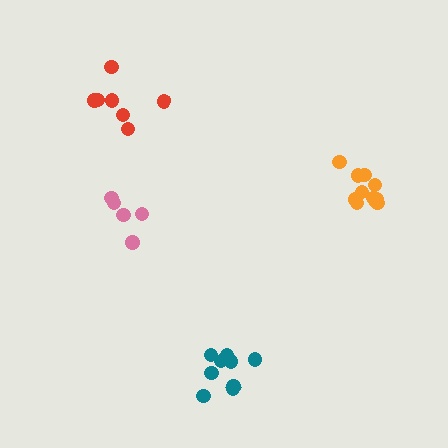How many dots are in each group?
Group 1: 11 dots, Group 2: 7 dots, Group 3: 5 dots, Group 4: 9 dots (32 total).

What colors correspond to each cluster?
The clusters are colored: orange, red, pink, teal.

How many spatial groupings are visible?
There are 4 spatial groupings.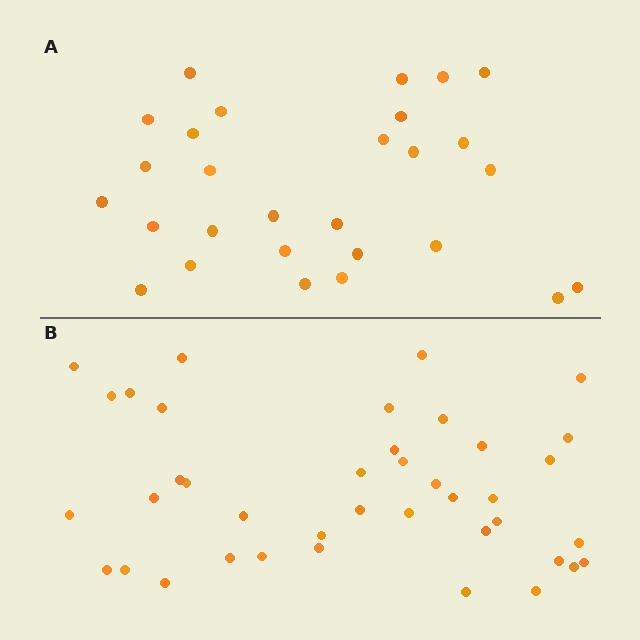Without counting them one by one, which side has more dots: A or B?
Region B (the bottom region) has more dots.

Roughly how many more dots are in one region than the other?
Region B has roughly 12 or so more dots than region A.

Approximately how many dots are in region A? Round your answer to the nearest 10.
About 30 dots. (The exact count is 28, which rounds to 30.)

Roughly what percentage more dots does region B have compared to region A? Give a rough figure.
About 45% more.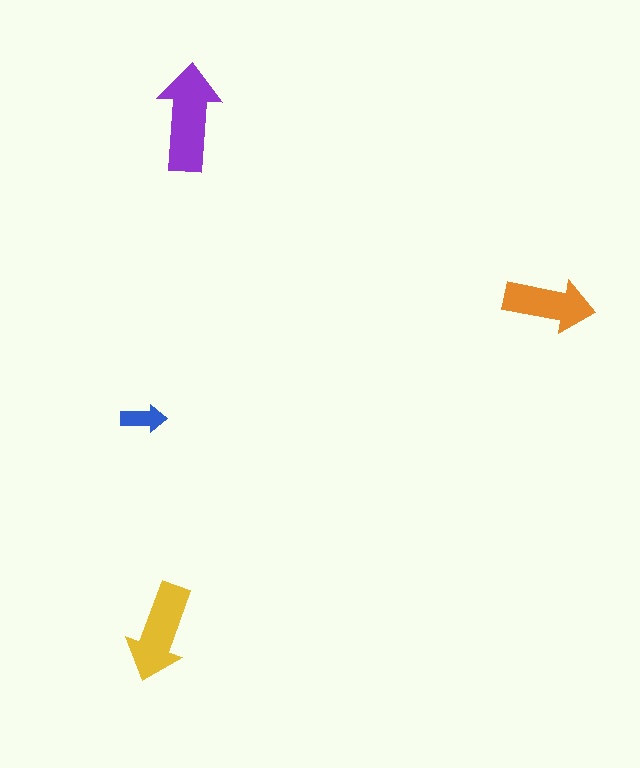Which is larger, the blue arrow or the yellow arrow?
The yellow one.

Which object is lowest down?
The yellow arrow is bottommost.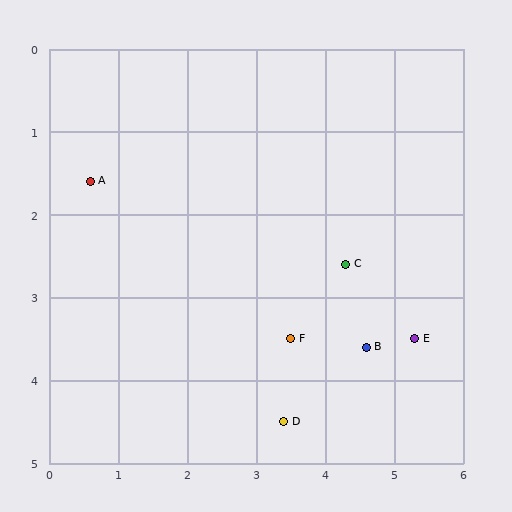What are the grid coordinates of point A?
Point A is at approximately (0.6, 1.6).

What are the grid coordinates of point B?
Point B is at approximately (4.6, 3.6).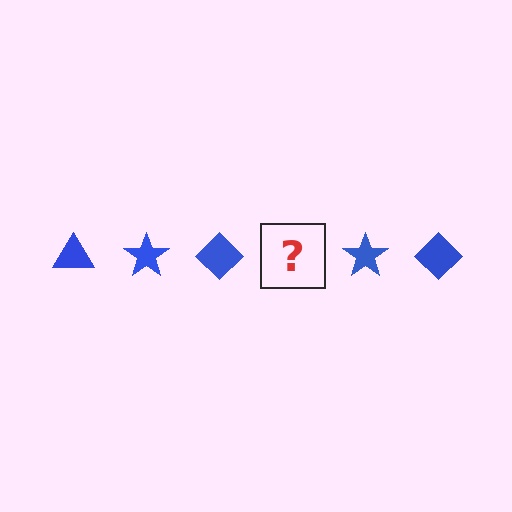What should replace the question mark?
The question mark should be replaced with a blue triangle.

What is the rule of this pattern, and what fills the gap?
The rule is that the pattern cycles through triangle, star, diamond shapes in blue. The gap should be filled with a blue triangle.